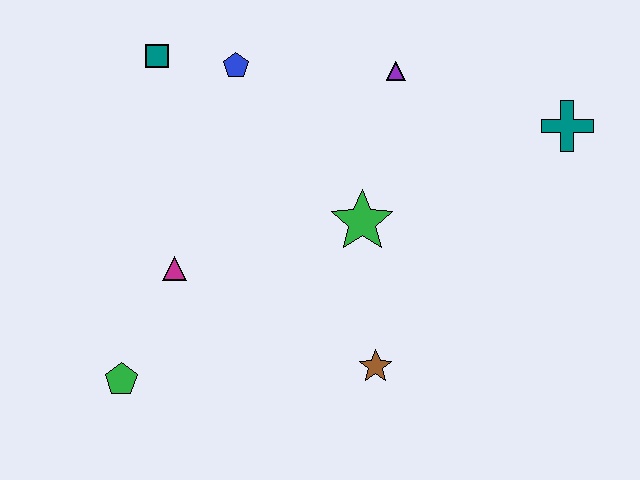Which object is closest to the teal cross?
The purple triangle is closest to the teal cross.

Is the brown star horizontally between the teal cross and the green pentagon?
Yes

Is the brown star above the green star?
No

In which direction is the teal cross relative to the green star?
The teal cross is to the right of the green star.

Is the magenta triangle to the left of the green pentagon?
No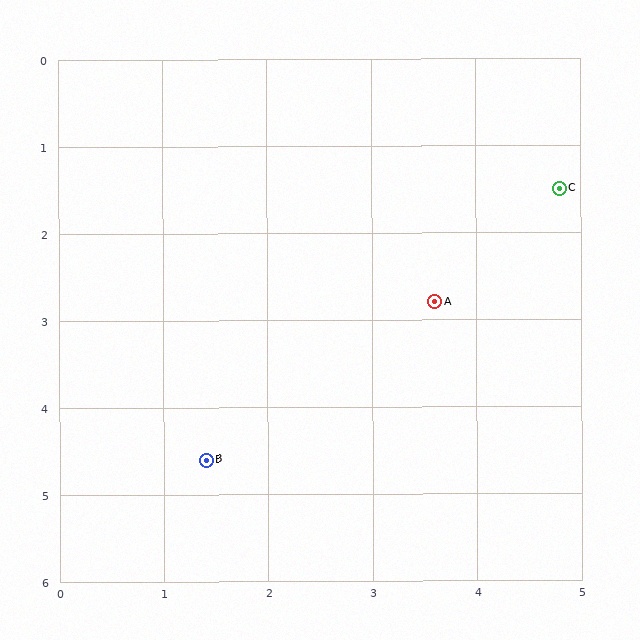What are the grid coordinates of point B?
Point B is at approximately (1.4, 4.6).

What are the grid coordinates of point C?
Point C is at approximately (4.8, 1.5).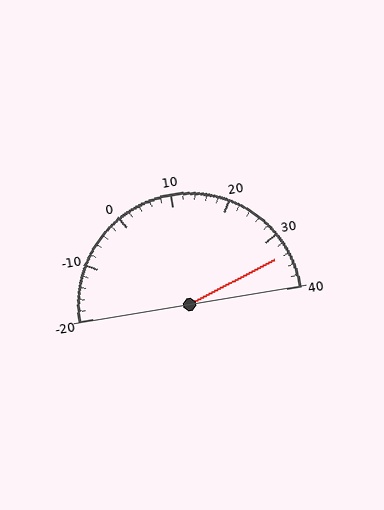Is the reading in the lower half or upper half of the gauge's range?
The reading is in the upper half of the range (-20 to 40).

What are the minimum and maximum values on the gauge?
The gauge ranges from -20 to 40.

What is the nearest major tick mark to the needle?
The nearest major tick mark is 30.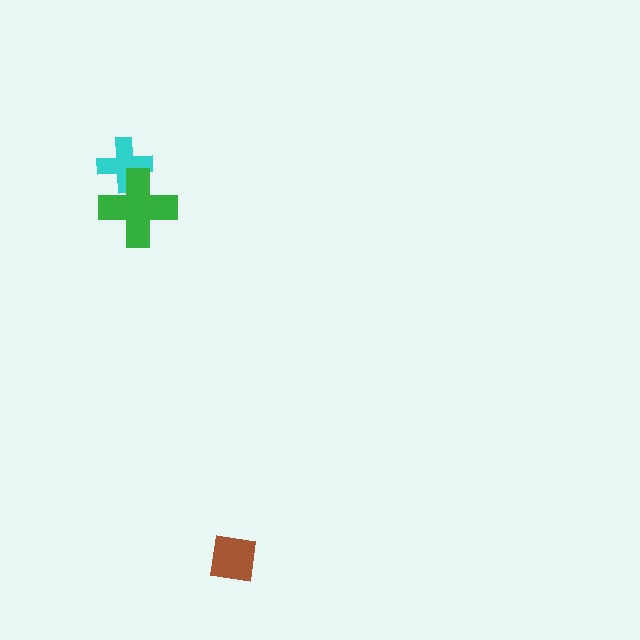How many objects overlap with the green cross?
1 object overlaps with the green cross.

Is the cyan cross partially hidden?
Yes, it is partially covered by another shape.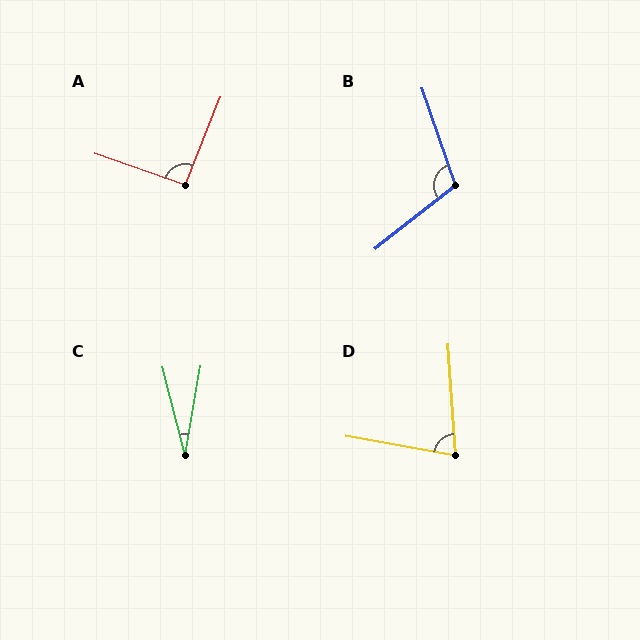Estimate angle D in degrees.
Approximately 76 degrees.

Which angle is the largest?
B, at approximately 110 degrees.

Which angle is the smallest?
C, at approximately 24 degrees.